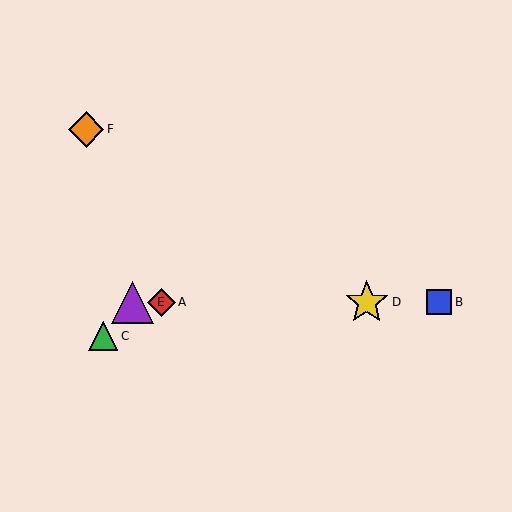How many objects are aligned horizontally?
4 objects (A, B, D, E) are aligned horizontally.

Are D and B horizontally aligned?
Yes, both are at y≈302.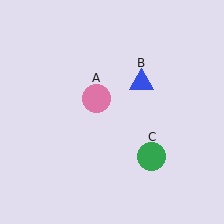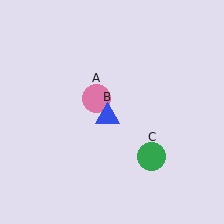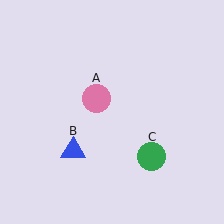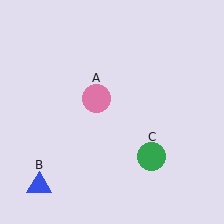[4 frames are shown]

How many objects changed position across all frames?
1 object changed position: blue triangle (object B).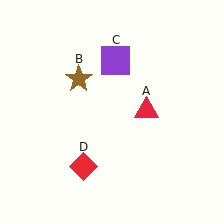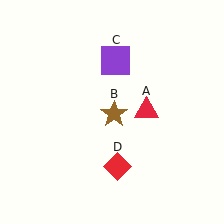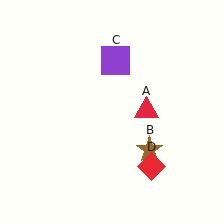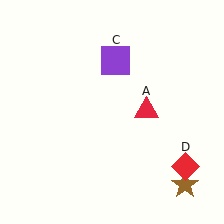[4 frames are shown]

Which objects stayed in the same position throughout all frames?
Red triangle (object A) and purple square (object C) remained stationary.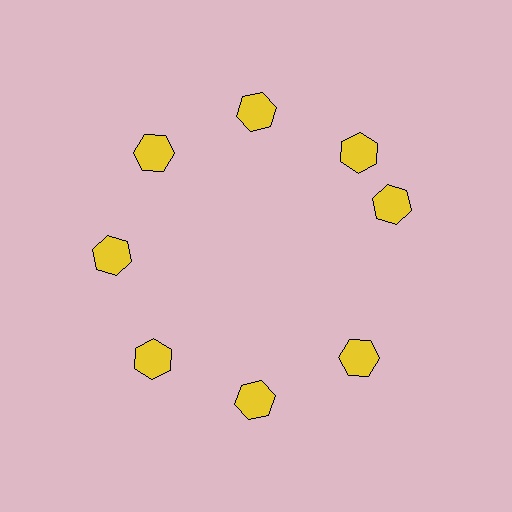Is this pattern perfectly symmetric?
No. The 8 yellow hexagons are arranged in a ring, but one element near the 3 o'clock position is rotated out of alignment along the ring, breaking the 8-fold rotational symmetry.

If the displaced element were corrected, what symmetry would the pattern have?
It would have 8-fold rotational symmetry — the pattern would map onto itself every 45 degrees.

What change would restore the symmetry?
The symmetry would be restored by rotating it back into even spacing with its neighbors so that all 8 hexagons sit at equal angles and equal distance from the center.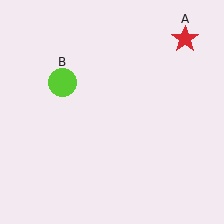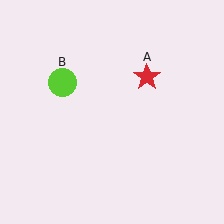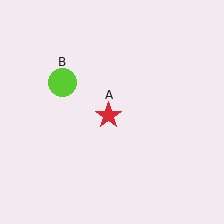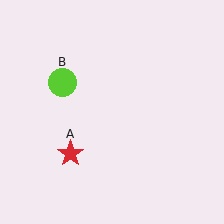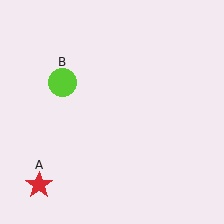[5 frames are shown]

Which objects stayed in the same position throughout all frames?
Lime circle (object B) remained stationary.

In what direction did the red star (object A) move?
The red star (object A) moved down and to the left.